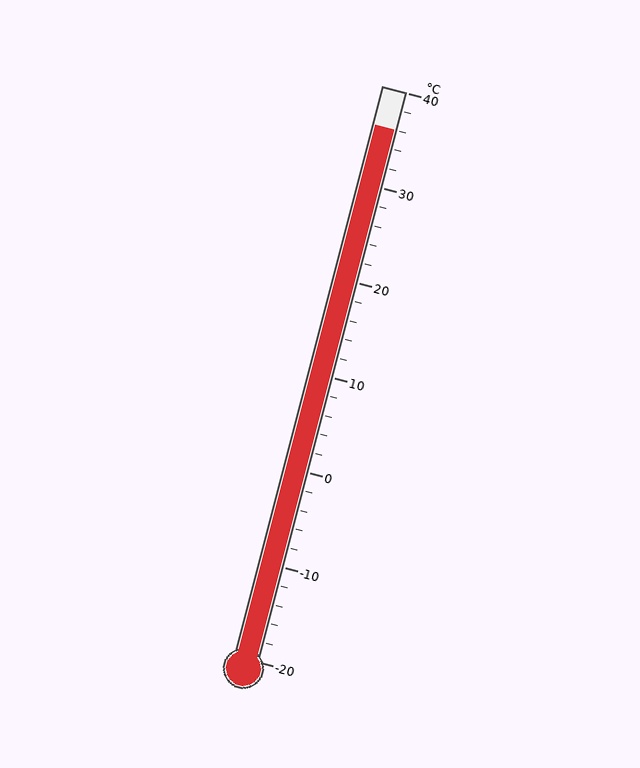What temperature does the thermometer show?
The thermometer shows approximately 36°C.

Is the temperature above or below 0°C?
The temperature is above 0°C.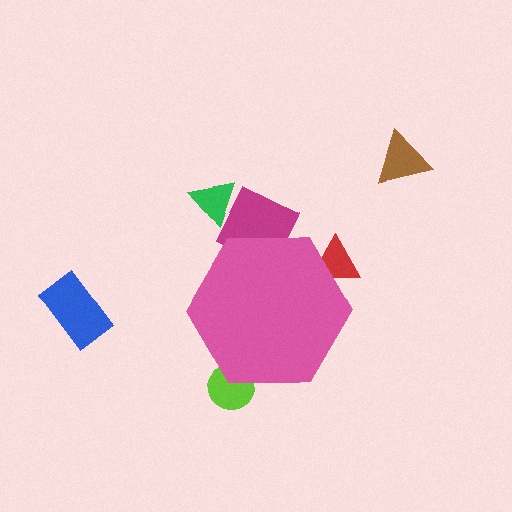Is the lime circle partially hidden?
Yes, the lime circle is partially hidden behind the pink hexagon.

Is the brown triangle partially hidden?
No, the brown triangle is fully visible.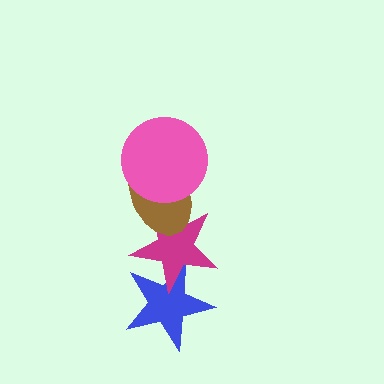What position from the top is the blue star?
The blue star is 4th from the top.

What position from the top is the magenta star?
The magenta star is 3rd from the top.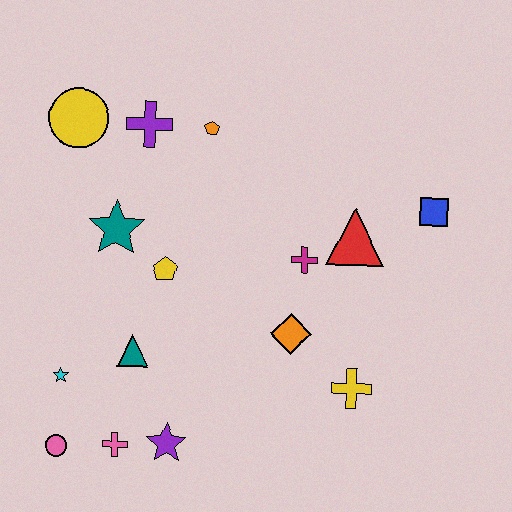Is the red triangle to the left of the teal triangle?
No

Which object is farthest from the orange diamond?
The yellow circle is farthest from the orange diamond.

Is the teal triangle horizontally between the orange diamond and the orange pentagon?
No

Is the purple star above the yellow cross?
No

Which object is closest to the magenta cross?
The red triangle is closest to the magenta cross.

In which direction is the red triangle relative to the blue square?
The red triangle is to the left of the blue square.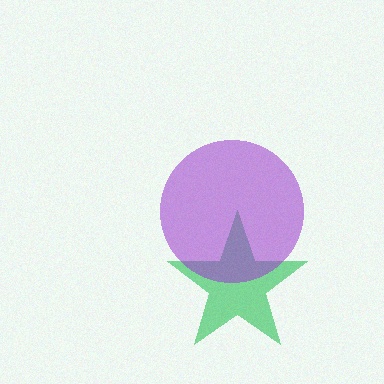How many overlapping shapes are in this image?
There are 2 overlapping shapes in the image.